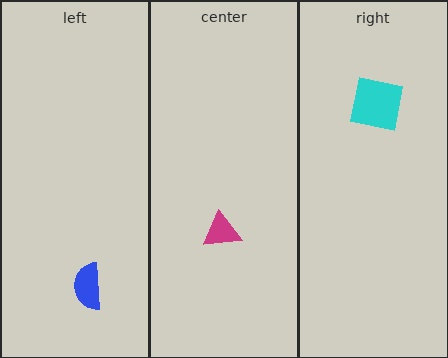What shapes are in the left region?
The blue semicircle.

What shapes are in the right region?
The cyan square.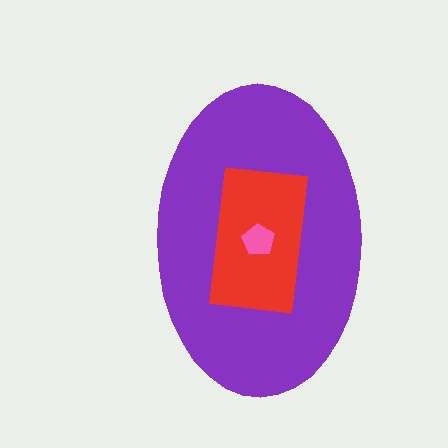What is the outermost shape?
The purple ellipse.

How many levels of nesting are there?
3.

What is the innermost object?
The pink pentagon.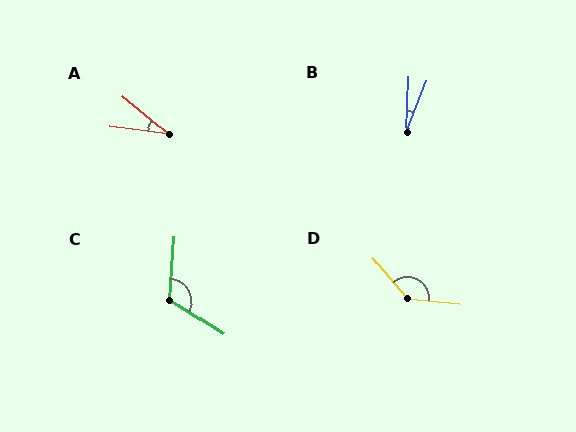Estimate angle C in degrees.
Approximately 119 degrees.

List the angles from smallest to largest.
B (19°), A (32°), C (119°), D (137°).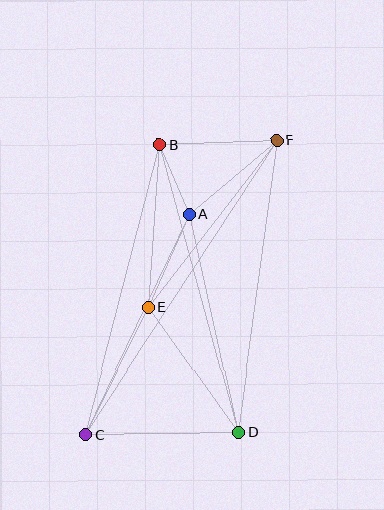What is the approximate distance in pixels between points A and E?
The distance between A and E is approximately 102 pixels.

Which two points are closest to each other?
Points A and B are closest to each other.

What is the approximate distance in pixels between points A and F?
The distance between A and F is approximately 115 pixels.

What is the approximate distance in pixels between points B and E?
The distance between B and E is approximately 163 pixels.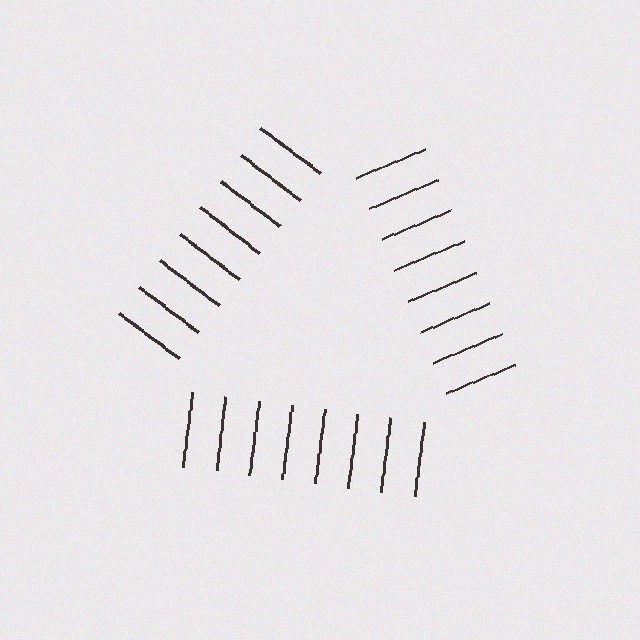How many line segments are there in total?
24 — 8 along each of the 3 edges.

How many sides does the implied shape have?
3 sides — the line-ends trace a triangle.